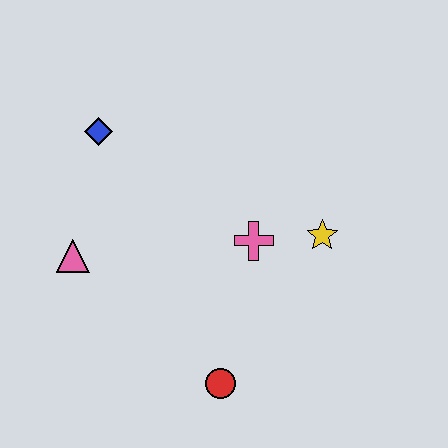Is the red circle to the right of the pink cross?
No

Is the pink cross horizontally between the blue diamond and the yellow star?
Yes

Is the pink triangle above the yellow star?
No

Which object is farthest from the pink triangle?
The yellow star is farthest from the pink triangle.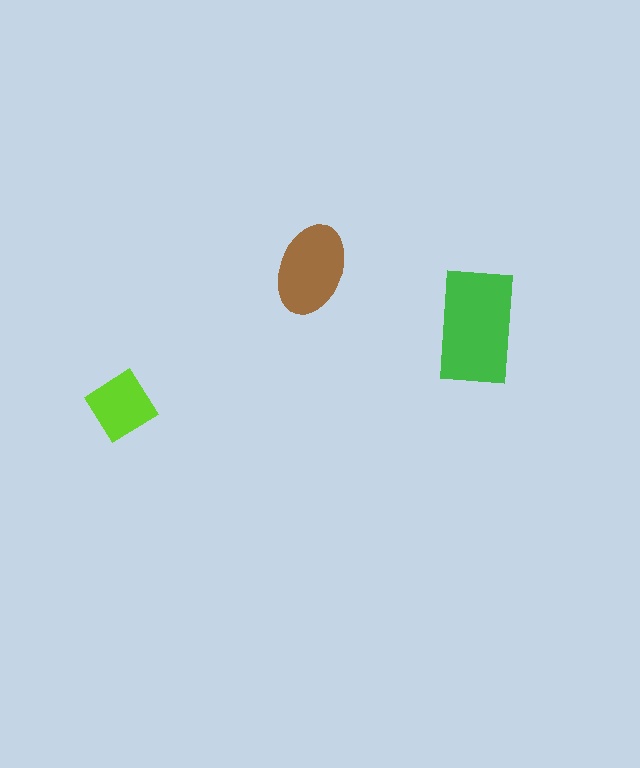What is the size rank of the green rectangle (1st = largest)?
1st.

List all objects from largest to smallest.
The green rectangle, the brown ellipse, the lime diamond.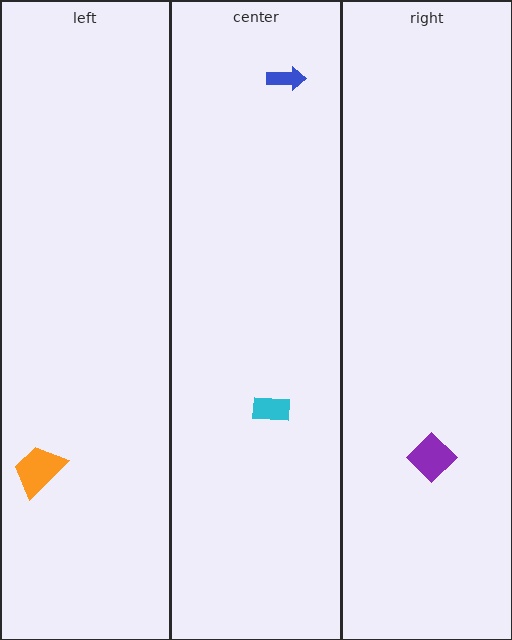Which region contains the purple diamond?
The right region.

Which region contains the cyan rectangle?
The center region.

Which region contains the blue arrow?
The center region.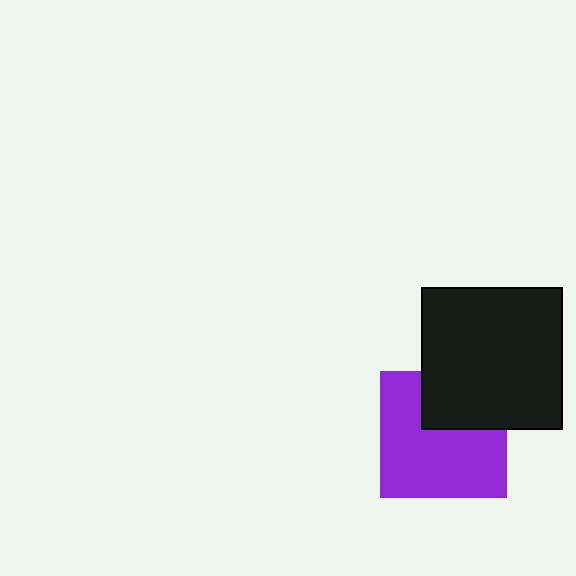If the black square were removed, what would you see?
You would see the complete purple square.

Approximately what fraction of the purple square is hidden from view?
Roughly 31% of the purple square is hidden behind the black square.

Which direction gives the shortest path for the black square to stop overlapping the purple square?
Moving up gives the shortest separation.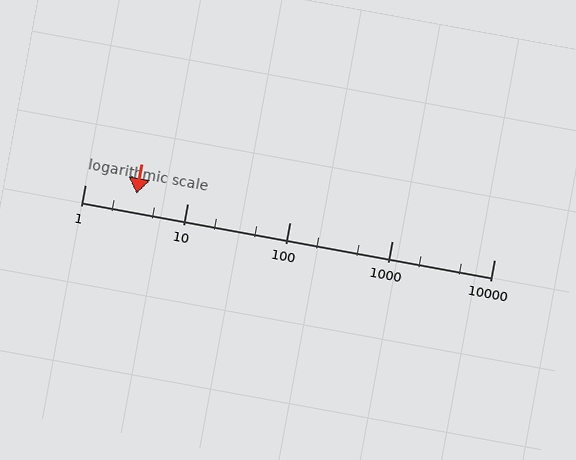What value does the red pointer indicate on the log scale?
The pointer indicates approximately 3.2.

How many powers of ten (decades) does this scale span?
The scale spans 4 decades, from 1 to 10000.